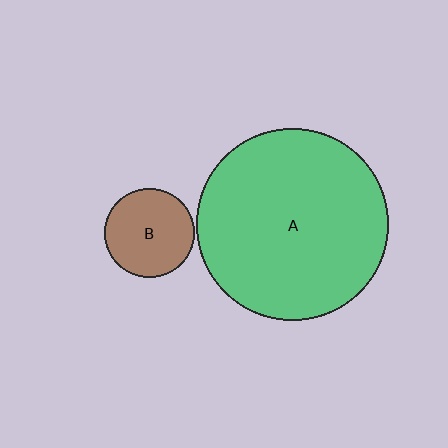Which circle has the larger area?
Circle A (green).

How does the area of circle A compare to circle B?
Approximately 4.6 times.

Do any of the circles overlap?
No, none of the circles overlap.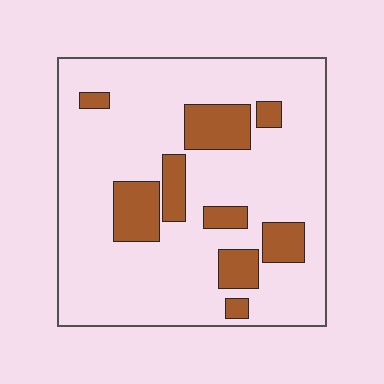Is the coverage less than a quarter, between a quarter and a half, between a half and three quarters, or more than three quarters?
Less than a quarter.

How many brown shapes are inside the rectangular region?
9.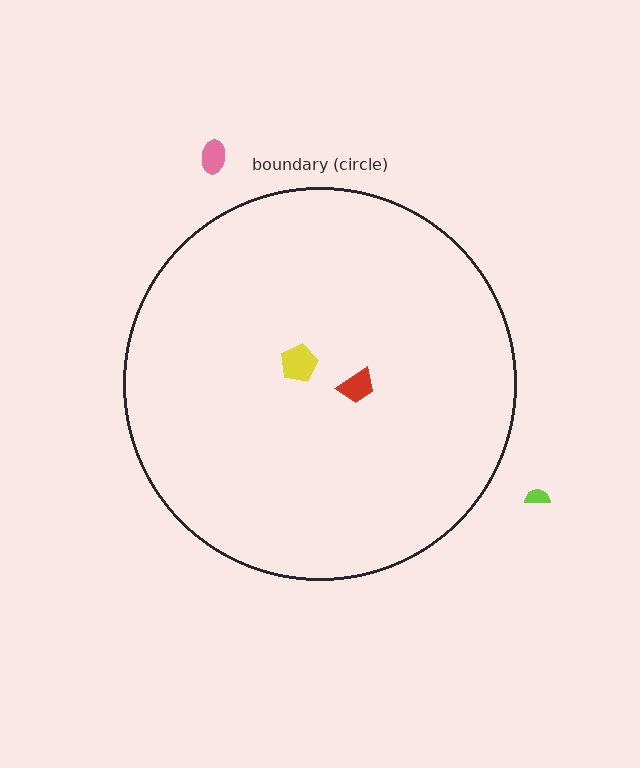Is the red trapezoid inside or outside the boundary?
Inside.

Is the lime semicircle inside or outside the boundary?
Outside.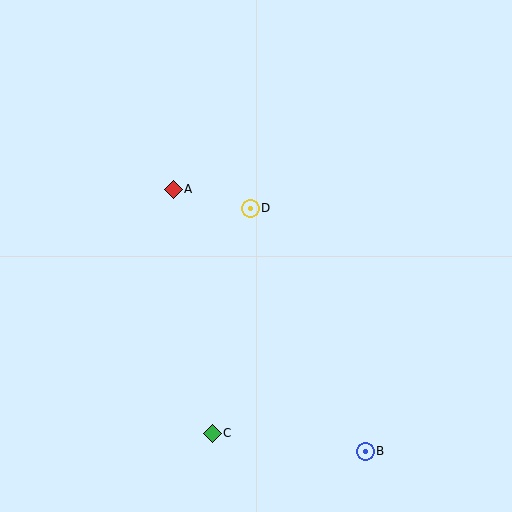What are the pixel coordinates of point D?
Point D is at (250, 208).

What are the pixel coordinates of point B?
Point B is at (365, 451).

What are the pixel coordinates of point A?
Point A is at (173, 189).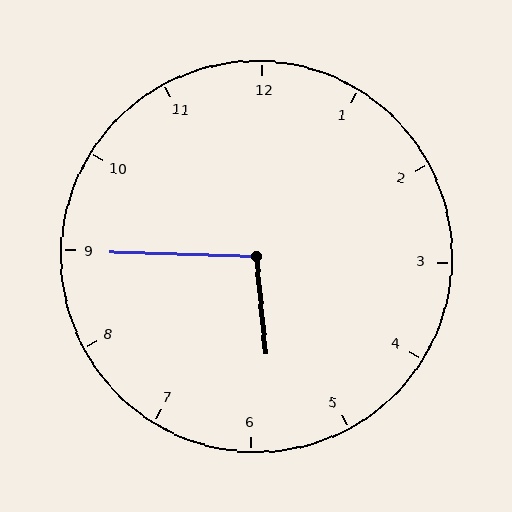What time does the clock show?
5:45.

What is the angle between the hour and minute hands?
Approximately 98 degrees.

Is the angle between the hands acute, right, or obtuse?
It is obtuse.